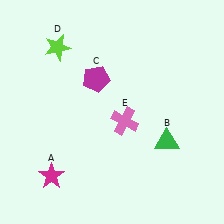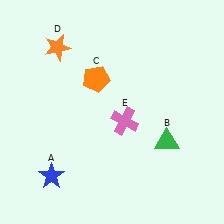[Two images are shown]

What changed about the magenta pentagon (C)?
In Image 1, C is magenta. In Image 2, it changed to orange.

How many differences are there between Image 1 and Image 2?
There are 3 differences between the two images.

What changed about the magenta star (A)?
In Image 1, A is magenta. In Image 2, it changed to blue.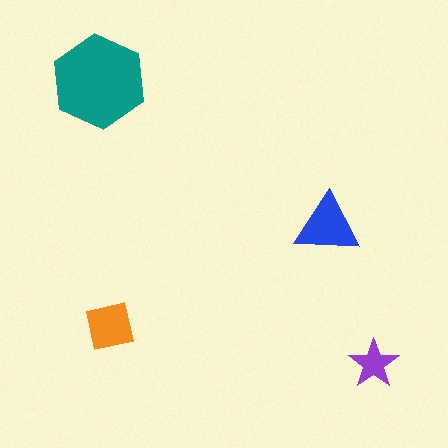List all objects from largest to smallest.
The teal hexagon, the blue triangle, the orange square, the purple star.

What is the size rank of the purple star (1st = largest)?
4th.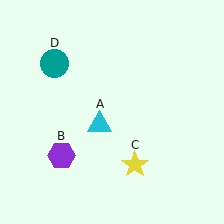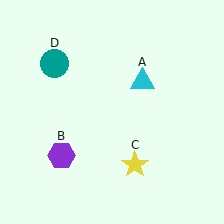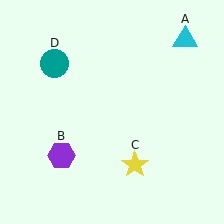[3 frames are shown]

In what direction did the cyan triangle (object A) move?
The cyan triangle (object A) moved up and to the right.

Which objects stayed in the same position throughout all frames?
Purple hexagon (object B) and yellow star (object C) and teal circle (object D) remained stationary.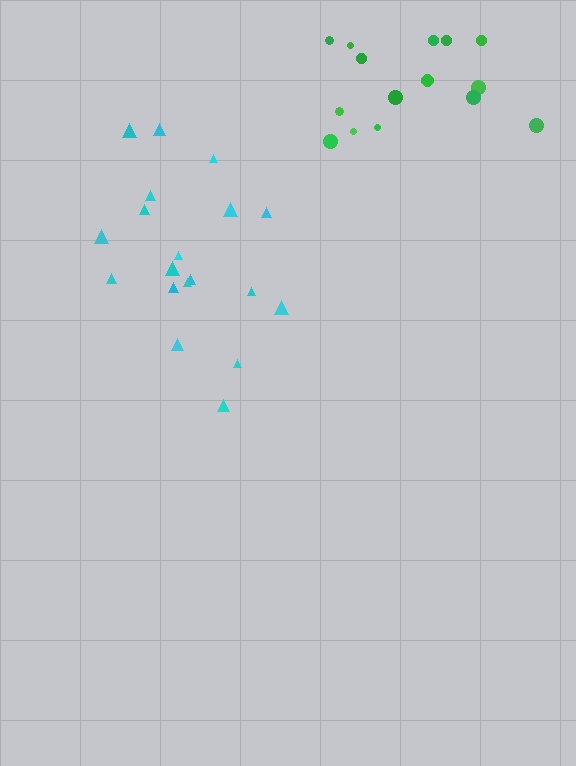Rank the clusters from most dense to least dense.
green, cyan.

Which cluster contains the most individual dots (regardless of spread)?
Cyan (19).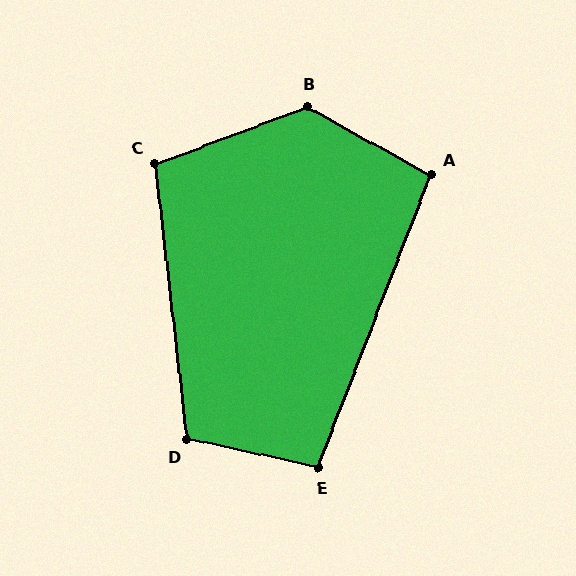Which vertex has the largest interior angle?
B, at approximately 131 degrees.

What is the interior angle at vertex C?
Approximately 104 degrees (obtuse).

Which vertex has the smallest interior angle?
A, at approximately 98 degrees.